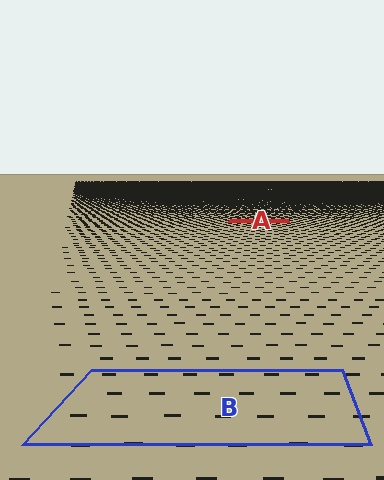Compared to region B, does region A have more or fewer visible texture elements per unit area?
Region A has more texture elements per unit area — they are packed more densely because it is farther away.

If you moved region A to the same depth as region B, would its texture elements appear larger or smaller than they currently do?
They would appear larger. At a closer depth, the same texture elements are projected at a bigger on-screen size.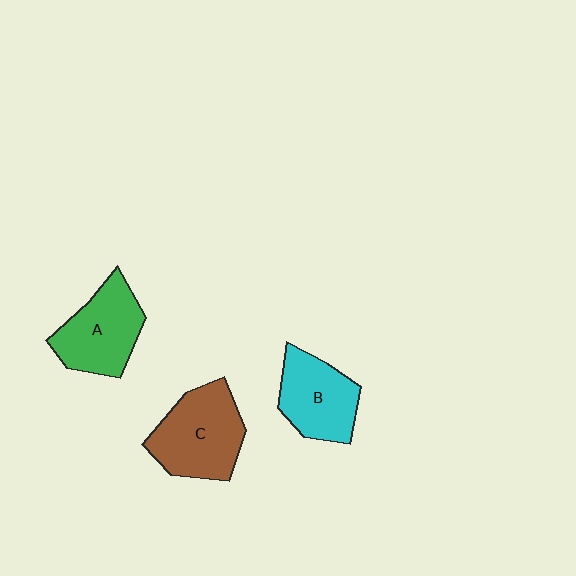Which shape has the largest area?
Shape C (brown).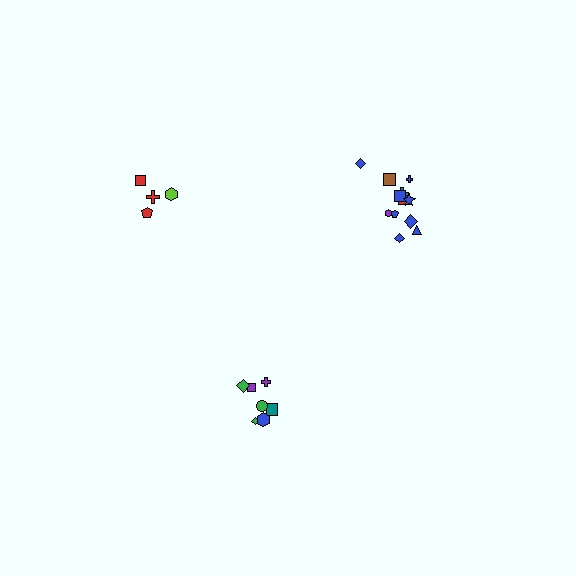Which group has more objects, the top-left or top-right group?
The top-right group.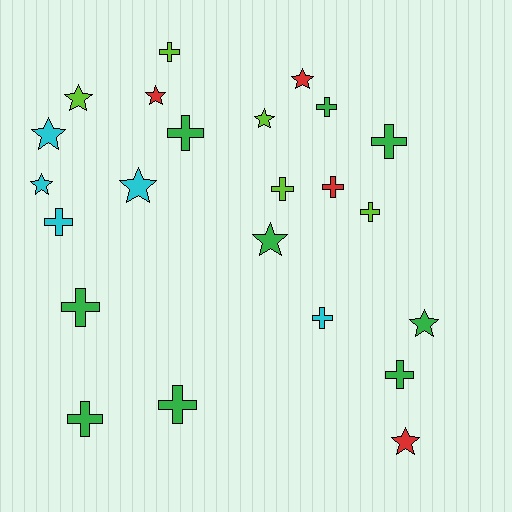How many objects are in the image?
There are 23 objects.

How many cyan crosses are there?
There are 2 cyan crosses.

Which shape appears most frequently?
Cross, with 13 objects.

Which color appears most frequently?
Green, with 9 objects.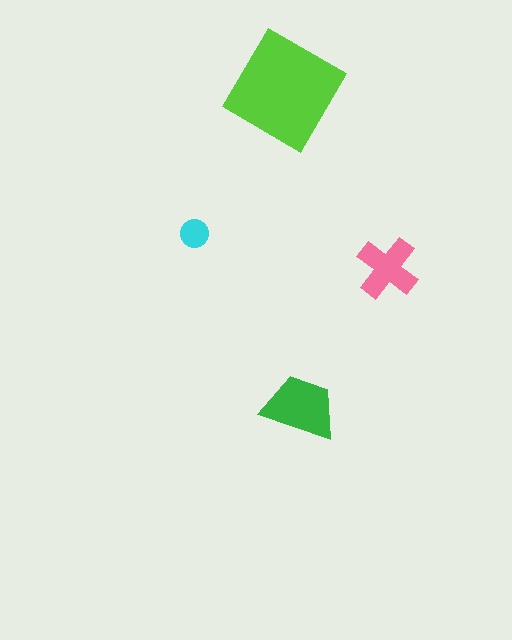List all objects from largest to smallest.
The lime diamond, the green trapezoid, the pink cross, the cyan circle.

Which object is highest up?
The lime diamond is topmost.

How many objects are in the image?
There are 4 objects in the image.